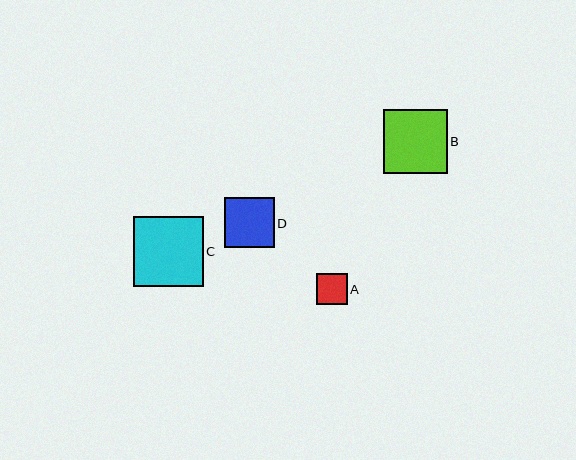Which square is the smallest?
Square A is the smallest with a size of approximately 31 pixels.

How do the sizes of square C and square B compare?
Square C and square B are approximately the same size.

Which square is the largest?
Square C is the largest with a size of approximately 70 pixels.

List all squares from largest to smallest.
From largest to smallest: C, B, D, A.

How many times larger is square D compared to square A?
Square D is approximately 1.6 times the size of square A.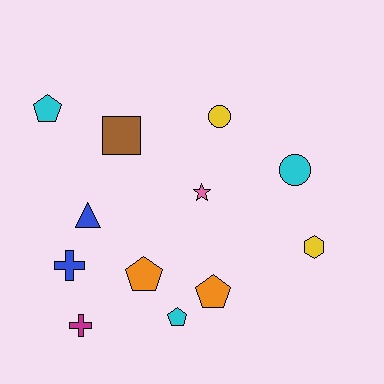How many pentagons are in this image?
There are 4 pentagons.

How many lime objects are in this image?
There are no lime objects.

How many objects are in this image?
There are 12 objects.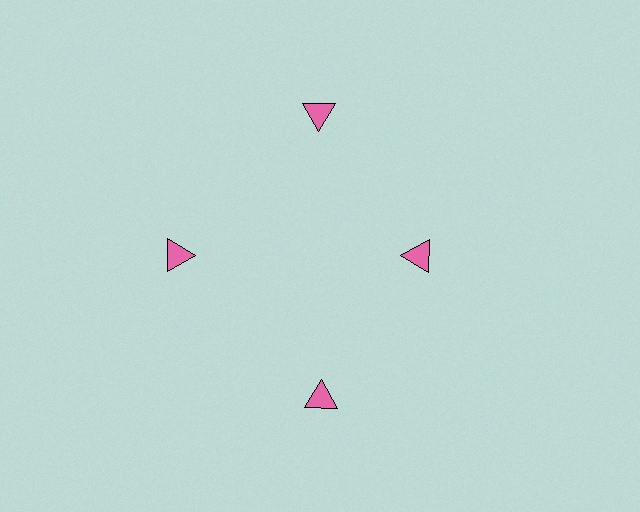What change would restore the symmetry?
The symmetry would be restored by moving it outward, back onto the ring so that all 4 triangles sit at equal angles and equal distance from the center.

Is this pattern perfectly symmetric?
No. The 4 pink triangles are arranged in a ring, but one element near the 3 o'clock position is pulled inward toward the center, breaking the 4-fold rotational symmetry.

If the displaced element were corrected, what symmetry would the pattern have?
It would have 4-fold rotational symmetry — the pattern would map onto itself every 90 degrees.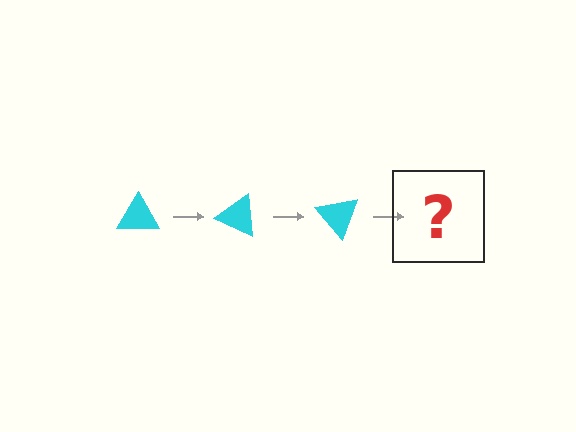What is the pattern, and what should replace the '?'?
The pattern is that the triangle rotates 25 degrees each step. The '?' should be a cyan triangle rotated 75 degrees.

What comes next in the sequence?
The next element should be a cyan triangle rotated 75 degrees.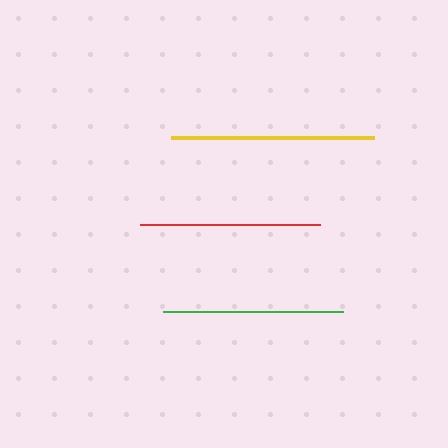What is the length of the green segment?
The green segment is approximately 180 pixels long.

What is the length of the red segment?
The red segment is approximately 180 pixels long.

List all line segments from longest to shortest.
From longest to shortest: yellow, green, red.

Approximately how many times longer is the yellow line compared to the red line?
The yellow line is approximately 1.1 times the length of the red line.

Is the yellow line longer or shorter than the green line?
The yellow line is longer than the green line.